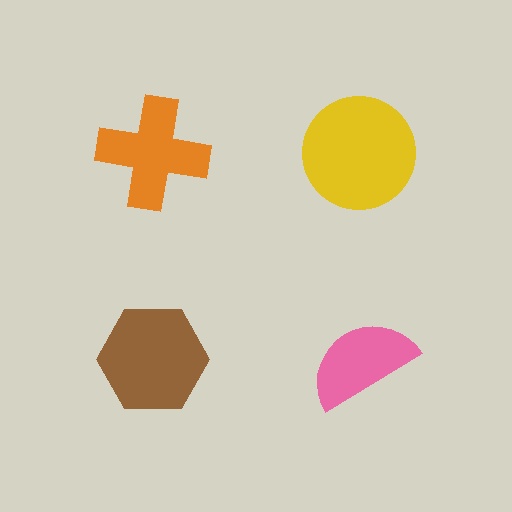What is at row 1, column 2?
A yellow circle.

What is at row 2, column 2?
A pink semicircle.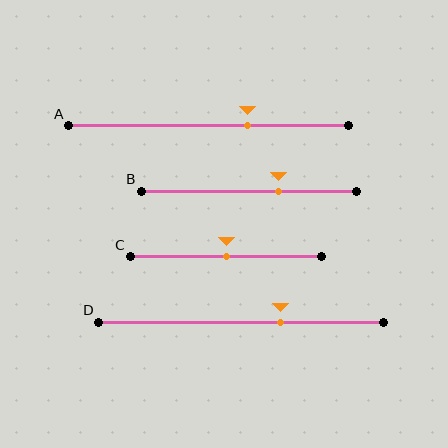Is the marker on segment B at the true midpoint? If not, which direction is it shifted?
No, the marker on segment B is shifted to the right by about 14% of the segment length.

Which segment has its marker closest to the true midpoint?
Segment C has its marker closest to the true midpoint.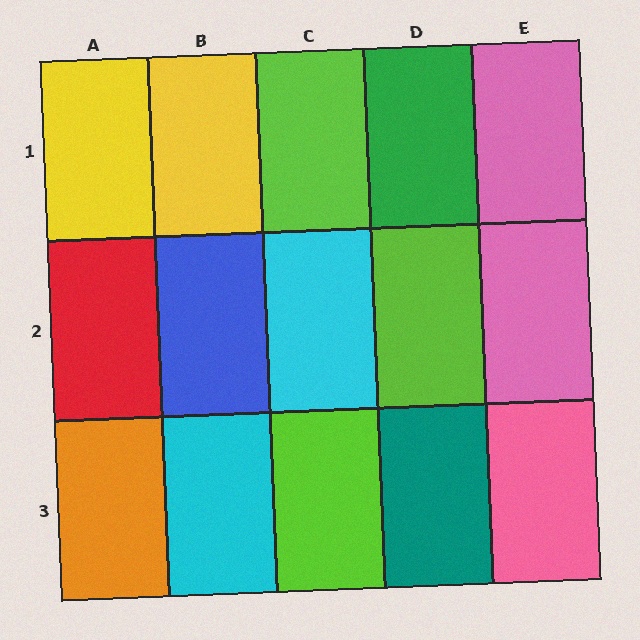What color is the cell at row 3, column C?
Lime.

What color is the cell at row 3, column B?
Cyan.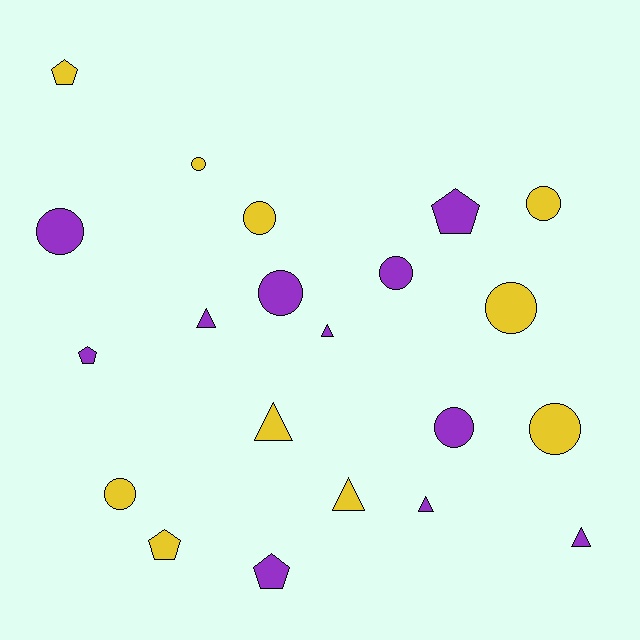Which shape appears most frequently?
Circle, with 10 objects.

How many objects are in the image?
There are 21 objects.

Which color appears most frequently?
Purple, with 11 objects.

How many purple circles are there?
There are 4 purple circles.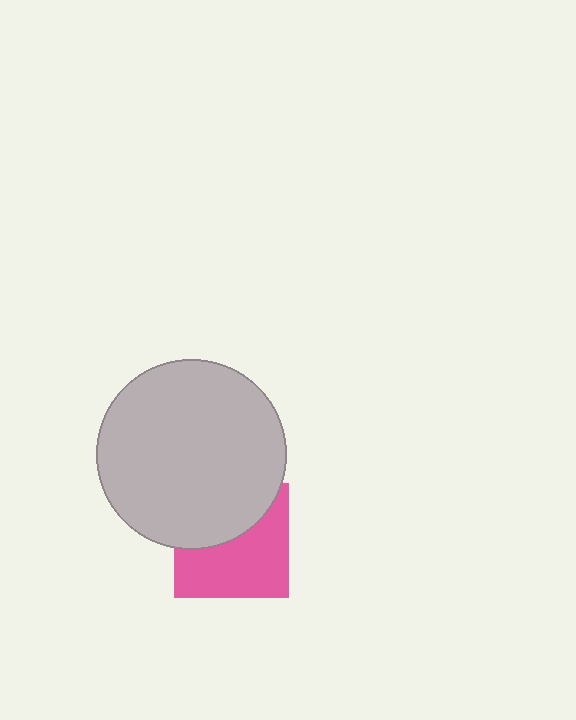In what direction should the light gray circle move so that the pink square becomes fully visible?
The light gray circle should move up. That is the shortest direction to clear the overlap and leave the pink square fully visible.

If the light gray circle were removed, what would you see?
You would see the complete pink square.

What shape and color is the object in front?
The object in front is a light gray circle.